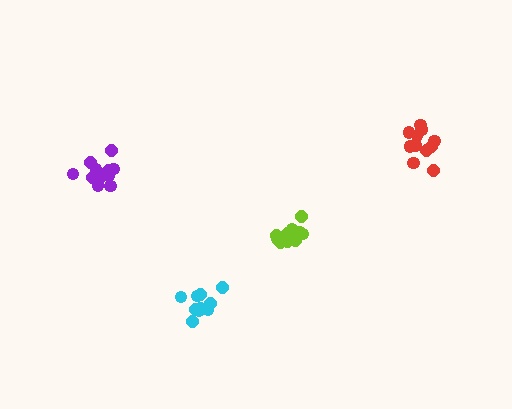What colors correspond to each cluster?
The clusters are colored: red, purple, lime, cyan.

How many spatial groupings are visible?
There are 4 spatial groupings.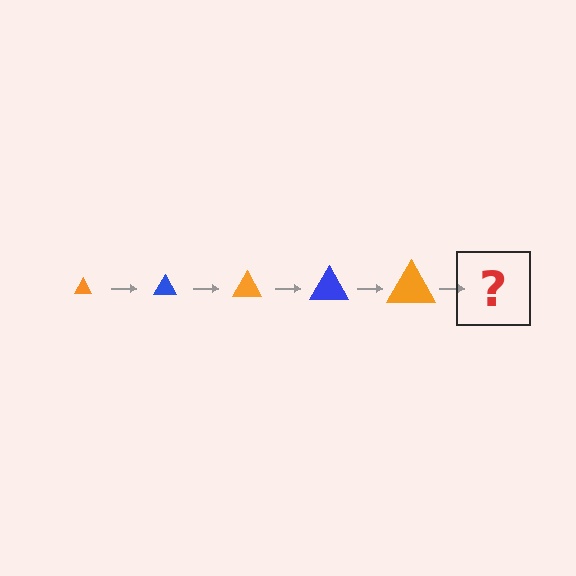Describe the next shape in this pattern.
It should be a blue triangle, larger than the previous one.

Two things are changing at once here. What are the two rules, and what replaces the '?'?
The two rules are that the triangle grows larger each step and the color cycles through orange and blue. The '?' should be a blue triangle, larger than the previous one.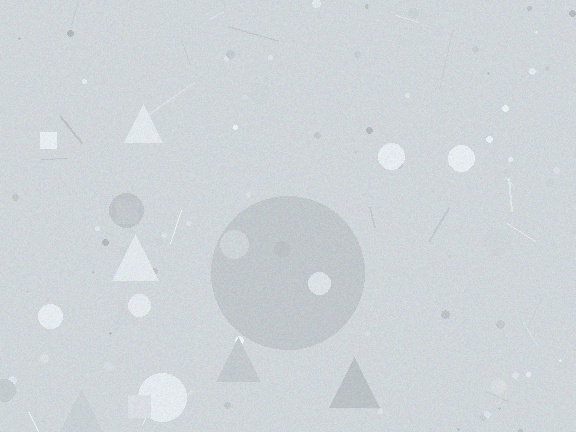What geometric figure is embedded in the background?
A circle is embedded in the background.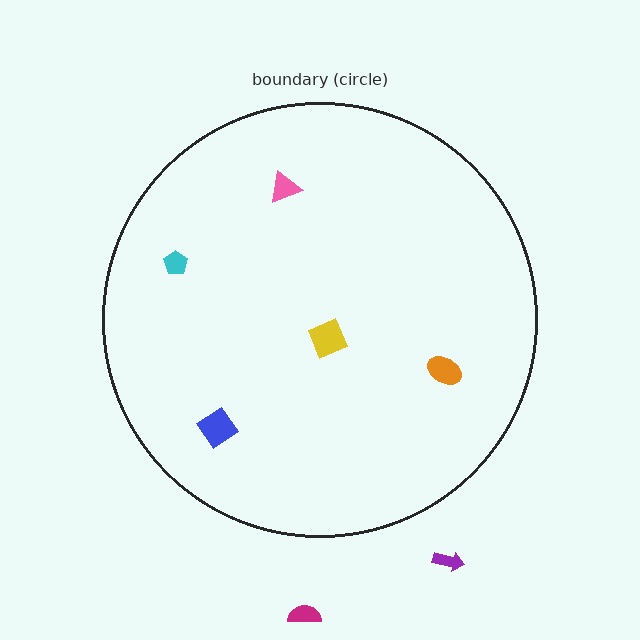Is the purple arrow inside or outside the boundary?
Outside.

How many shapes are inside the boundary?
5 inside, 2 outside.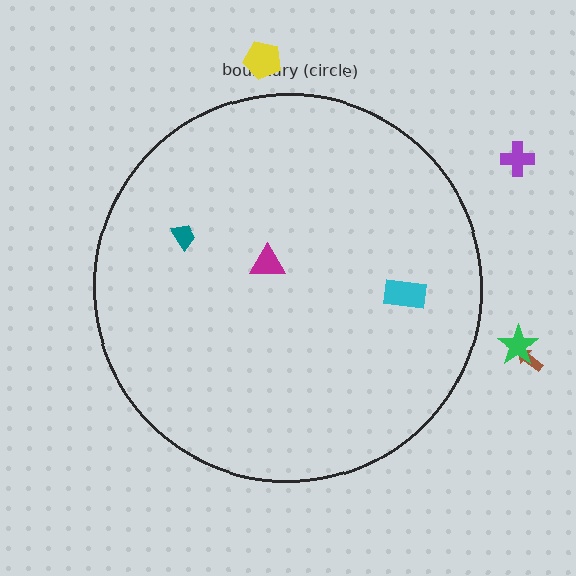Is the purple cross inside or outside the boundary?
Outside.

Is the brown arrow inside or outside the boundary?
Outside.